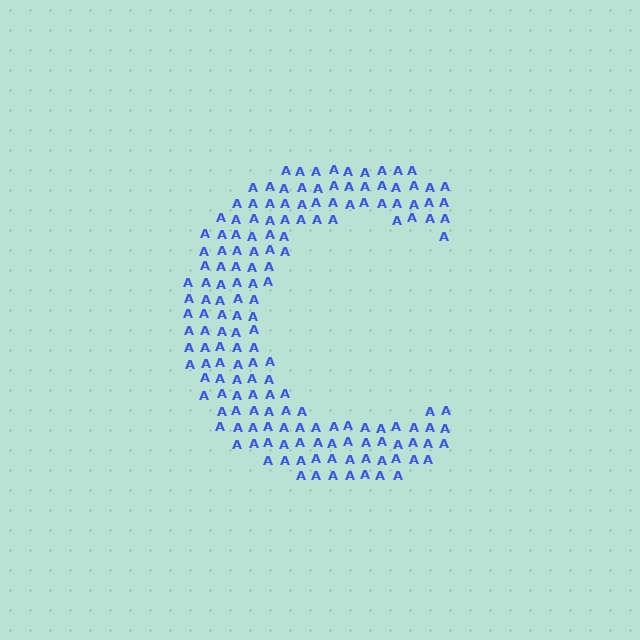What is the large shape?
The large shape is the letter C.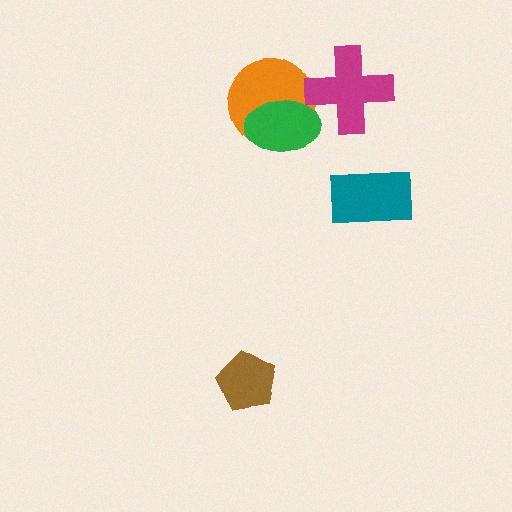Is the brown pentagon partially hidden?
No, no other shape covers it.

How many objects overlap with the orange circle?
2 objects overlap with the orange circle.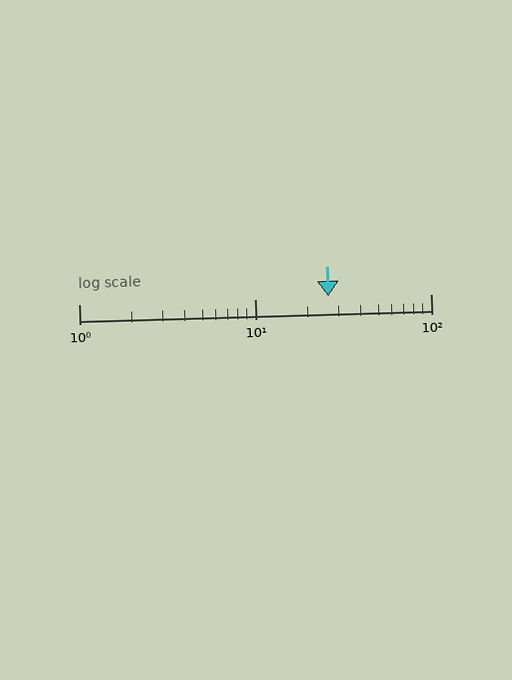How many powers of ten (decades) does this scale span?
The scale spans 2 decades, from 1 to 100.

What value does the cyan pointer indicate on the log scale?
The pointer indicates approximately 26.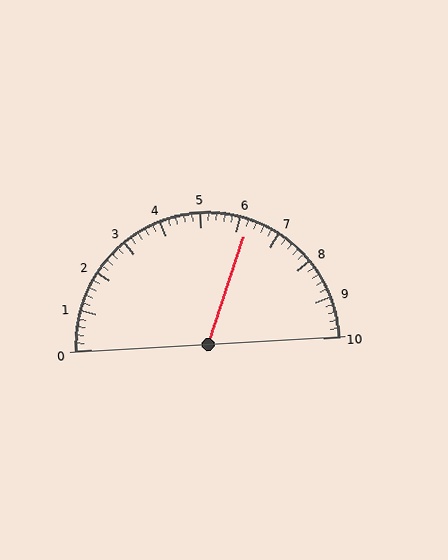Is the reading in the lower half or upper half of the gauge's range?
The reading is in the upper half of the range (0 to 10).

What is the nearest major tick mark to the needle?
The nearest major tick mark is 6.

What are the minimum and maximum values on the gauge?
The gauge ranges from 0 to 10.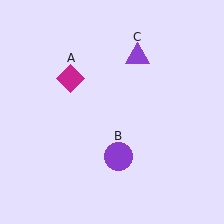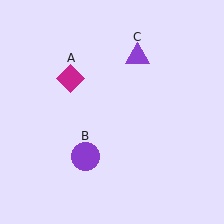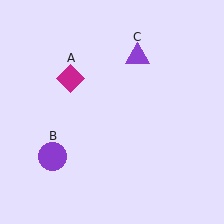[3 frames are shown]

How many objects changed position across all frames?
1 object changed position: purple circle (object B).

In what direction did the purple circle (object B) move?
The purple circle (object B) moved left.